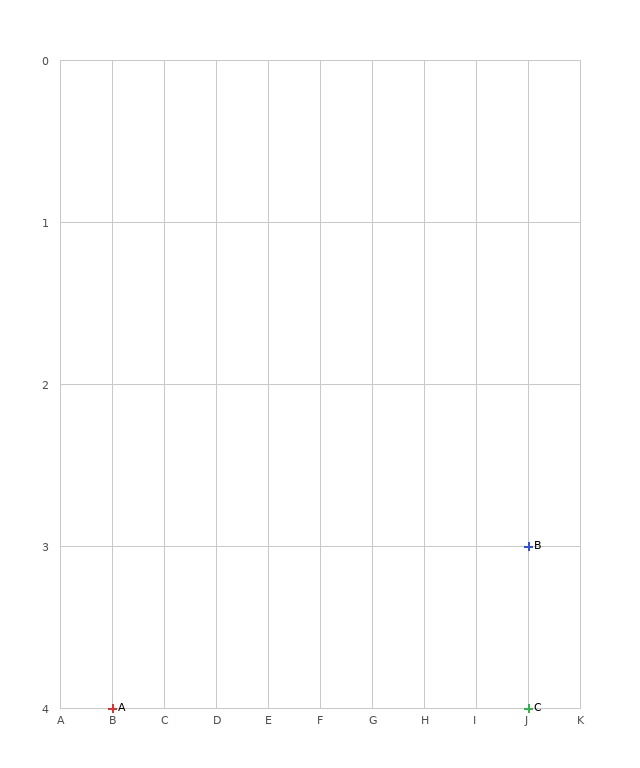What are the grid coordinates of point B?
Point B is at grid coordinates (J, 3).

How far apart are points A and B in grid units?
Points A and B are 8 columns and 1 row apart (about 8.1 grid units diagonally).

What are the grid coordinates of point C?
Point C is at grid coordinates (J, 4).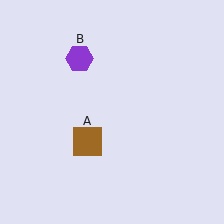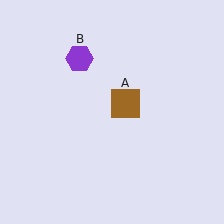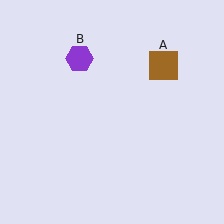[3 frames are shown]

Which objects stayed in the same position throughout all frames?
Purple hexagon (object B) remained stationary.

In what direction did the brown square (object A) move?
The brown square (object A) moved up and to the right.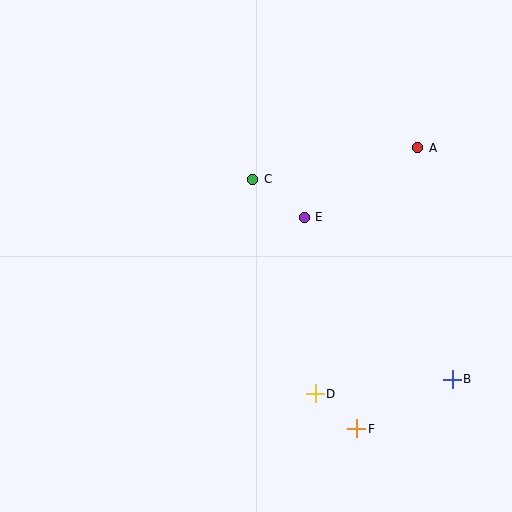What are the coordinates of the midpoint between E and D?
The midpoint between E and D is at (310, 305).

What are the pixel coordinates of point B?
Point B is at (452, 379).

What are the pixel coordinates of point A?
Point A is at (418, 148).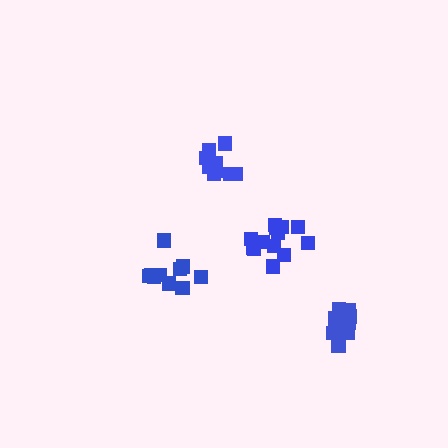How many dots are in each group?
Group 1: 13 dots, Group 2: 13 dots, Group 3: 10 dots, Group 4: 10 dots (46 total).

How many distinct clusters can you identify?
There are 4 distinct clusters.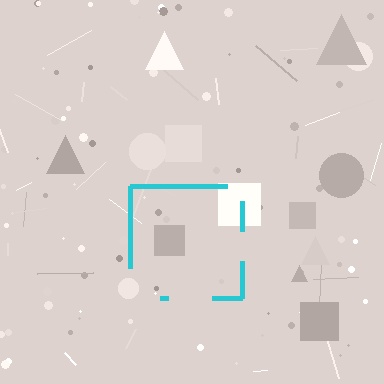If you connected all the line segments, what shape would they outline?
They would outline a square.